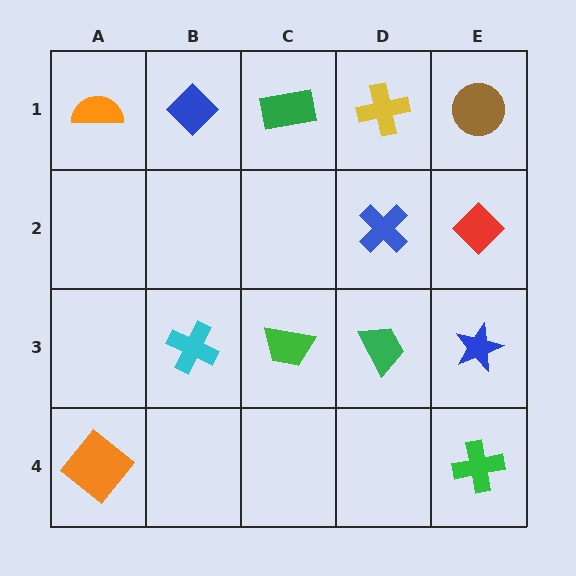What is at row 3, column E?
A blue star.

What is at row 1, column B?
A blue diamond.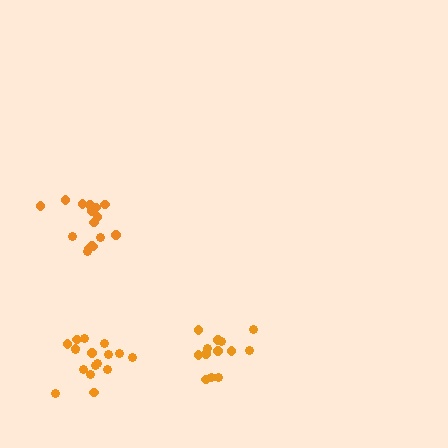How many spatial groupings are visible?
There are 3 spatial groupings.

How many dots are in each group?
Group 1: 16 dots, Group 2: 13 dots, Group 3: 17 dots (46 total).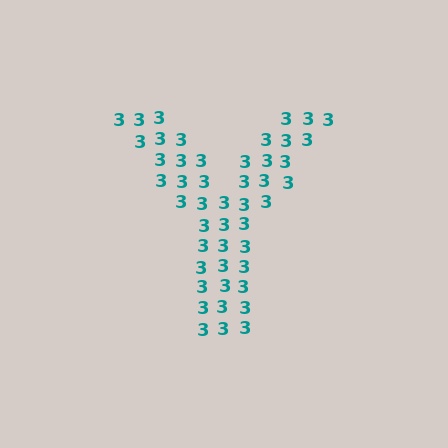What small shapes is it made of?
It is made of small digit 3's.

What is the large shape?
The large shape is the letter Y.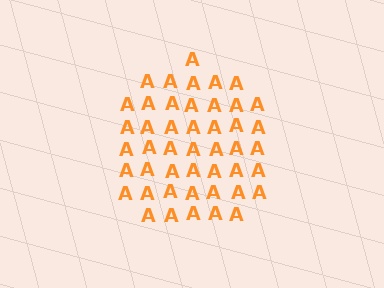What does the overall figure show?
The overall figure shows a circle.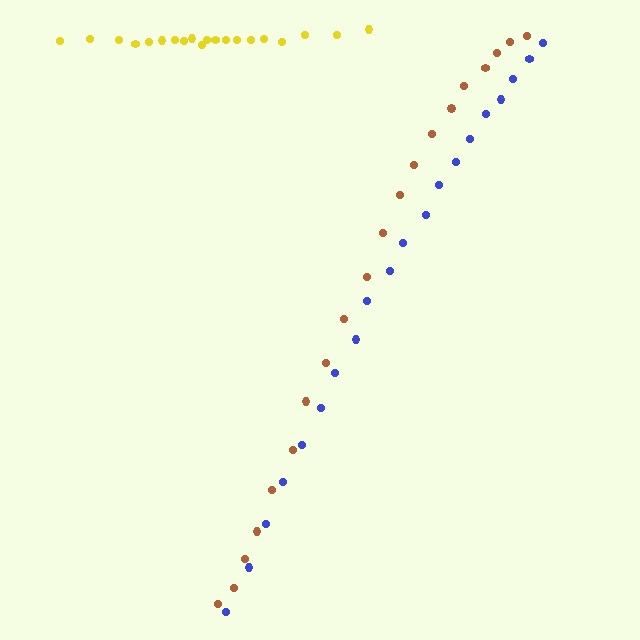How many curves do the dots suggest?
There are 3 distinct paths.